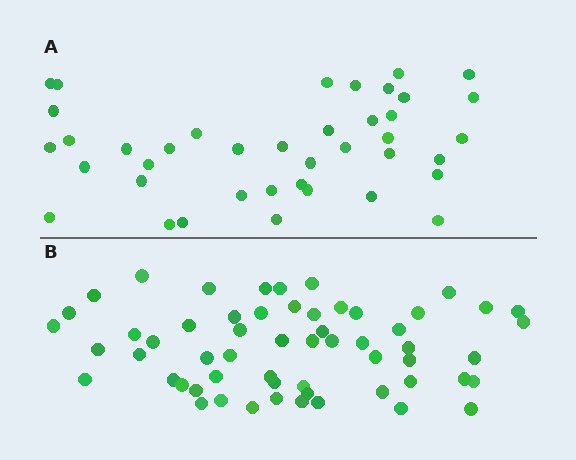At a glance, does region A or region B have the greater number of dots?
Region B (the bottom region) has more dots.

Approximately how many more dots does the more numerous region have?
Region B has approximately 20 more dots than region A.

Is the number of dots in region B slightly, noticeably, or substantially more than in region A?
Region B has substantially more. The ratio is roughly 1.4 to 1.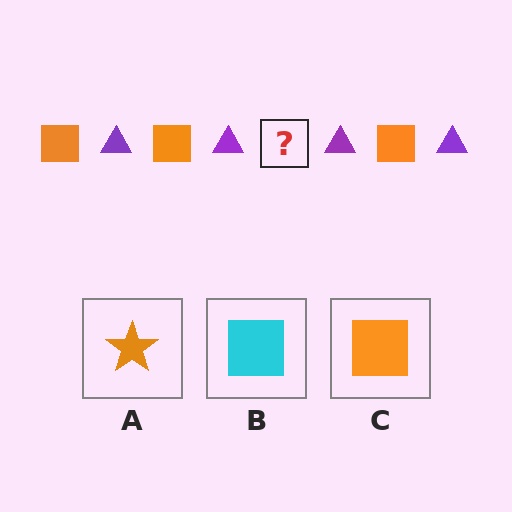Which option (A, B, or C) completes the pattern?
C.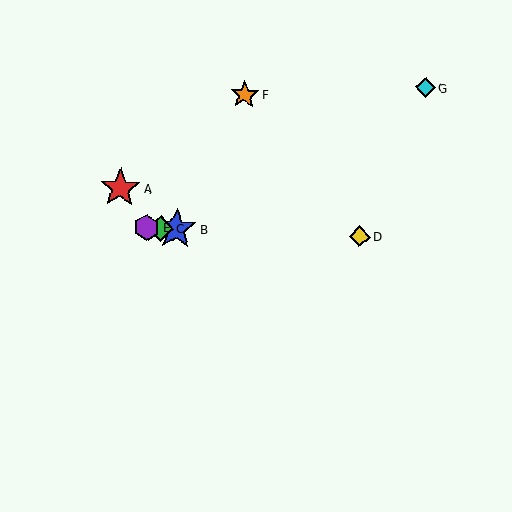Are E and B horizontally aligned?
Yes, both are at y≈228.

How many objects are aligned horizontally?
4 objects (B, C, D, E) are aligned horizontally.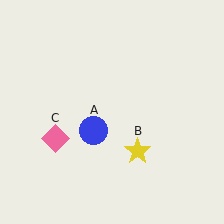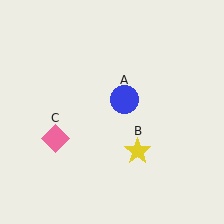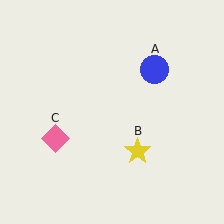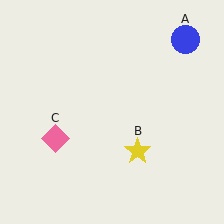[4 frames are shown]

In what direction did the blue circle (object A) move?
The blue circle (object A) moved up and to the right.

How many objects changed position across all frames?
1 object changed position: blue circle (object A).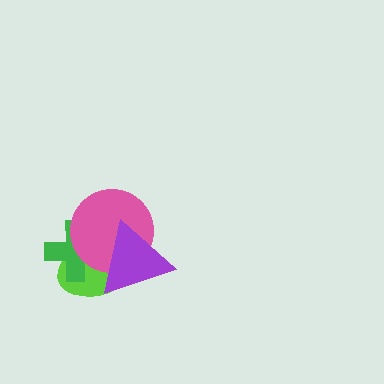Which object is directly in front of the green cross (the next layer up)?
The pink circle is directly in front of the green cross.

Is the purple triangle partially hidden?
No, no other shape covers it.